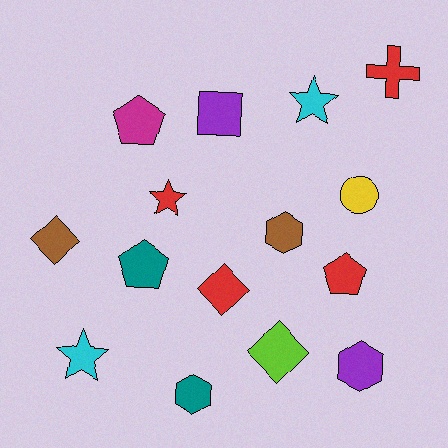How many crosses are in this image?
There is 1 cross.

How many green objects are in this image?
There are no green objects.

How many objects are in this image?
There are 15 objects.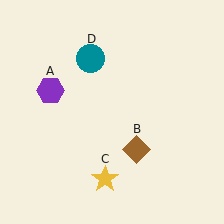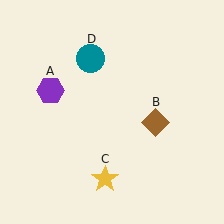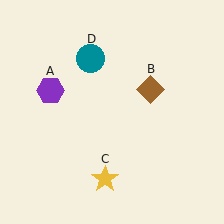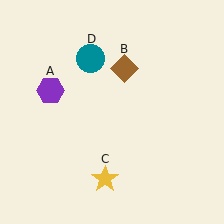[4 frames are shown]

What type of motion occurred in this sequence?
The brown diamond (object B) rotated counterclockwise around the center of the scene.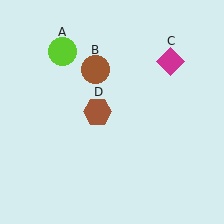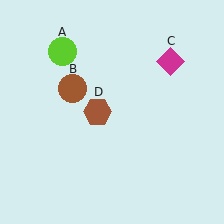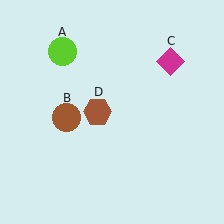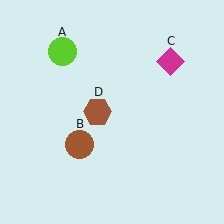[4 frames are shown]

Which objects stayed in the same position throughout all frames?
Lime circle (object A) and magenta diamond (object C) and brown hexagon (object D) remained stationary.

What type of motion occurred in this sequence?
The brown circle (object B) rotated counterclockwise around the center of the scene.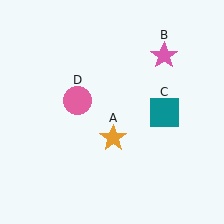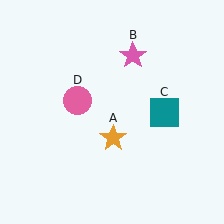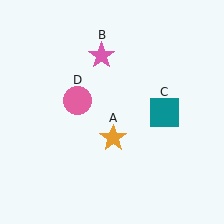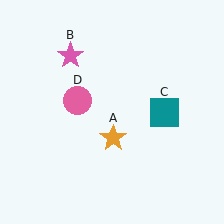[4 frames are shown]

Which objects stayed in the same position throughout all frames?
Orange star (object A) and teal square (object C) and pink circle (object D) remained stationary.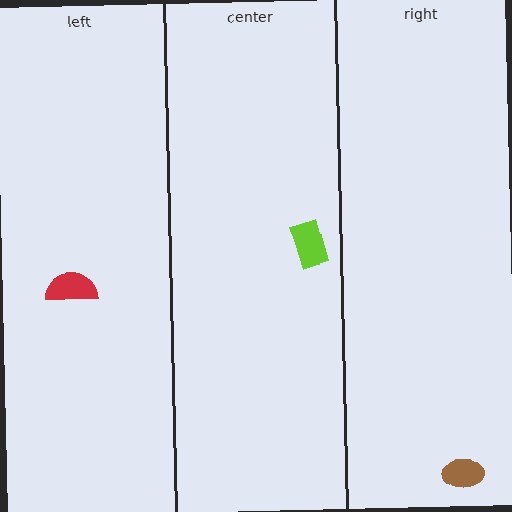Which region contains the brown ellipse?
The right region.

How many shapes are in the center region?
1.